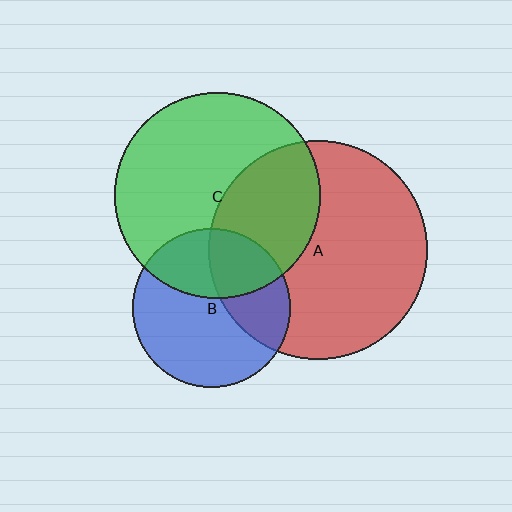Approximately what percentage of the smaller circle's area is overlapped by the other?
Approximately 35%.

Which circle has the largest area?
Circle A (red).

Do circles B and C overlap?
Yes.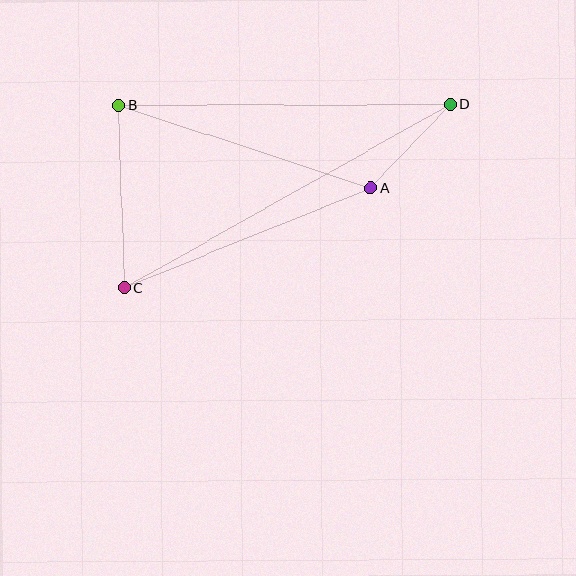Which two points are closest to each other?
Points A and D are closest to each other.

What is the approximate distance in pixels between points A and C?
The distance between A and C is approximately 266 pixels.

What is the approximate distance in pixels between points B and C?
The distance between B and C is approximately 183 pixels.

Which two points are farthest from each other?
Points C and D are farthest from each other.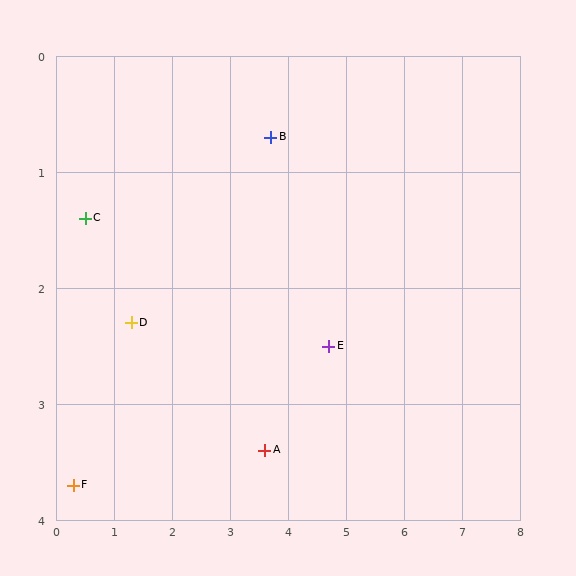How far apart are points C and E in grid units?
Points C and E are about 4.3 grid units apart.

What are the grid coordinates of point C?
Point C is at approximately (0.5, 1.4).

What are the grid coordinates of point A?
Point A is at approximately (3.6, 3.4).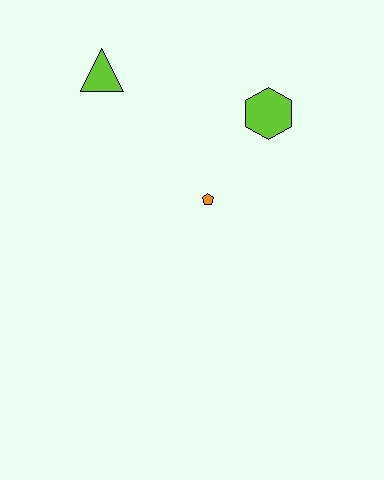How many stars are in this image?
There are no stars.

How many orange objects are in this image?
There is 1 orange object.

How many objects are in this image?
There are 3 objects.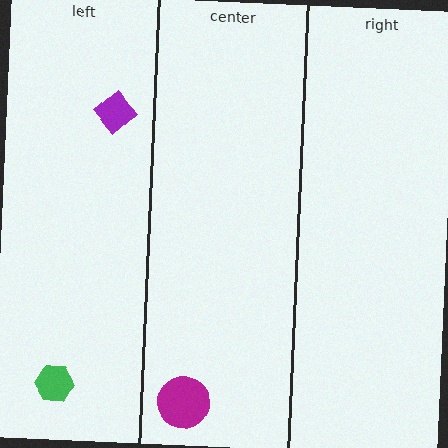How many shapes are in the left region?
2.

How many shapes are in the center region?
1.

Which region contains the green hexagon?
The left region.